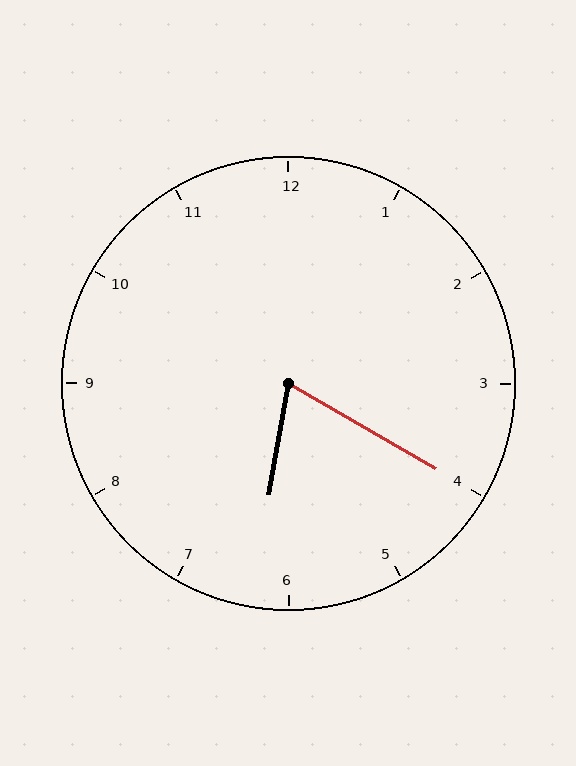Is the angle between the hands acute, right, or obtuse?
It is acute.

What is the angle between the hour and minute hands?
Approximately 70 degrees.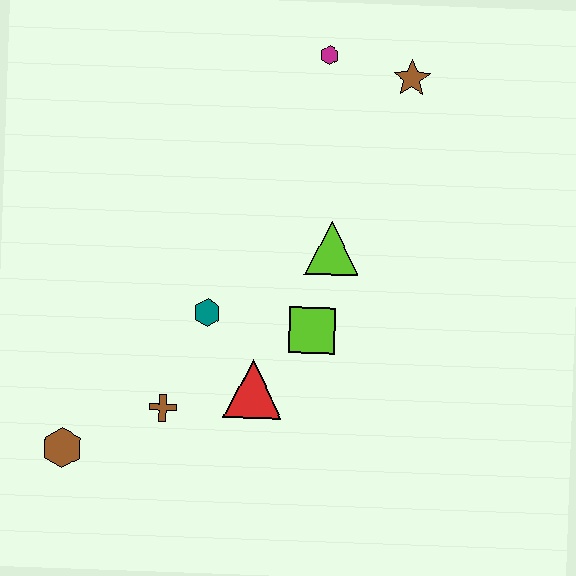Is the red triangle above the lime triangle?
No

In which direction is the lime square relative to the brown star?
The lime square is below the brown star.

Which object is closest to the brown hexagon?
The brown cross is closest to the brown hexagon.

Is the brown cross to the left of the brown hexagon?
No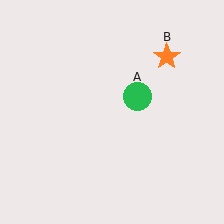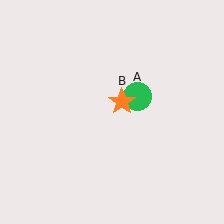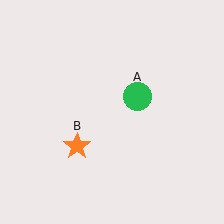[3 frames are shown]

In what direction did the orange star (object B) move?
The orange star (object B) moved down and to the left.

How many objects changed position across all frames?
1 object changed position: orange star (object B).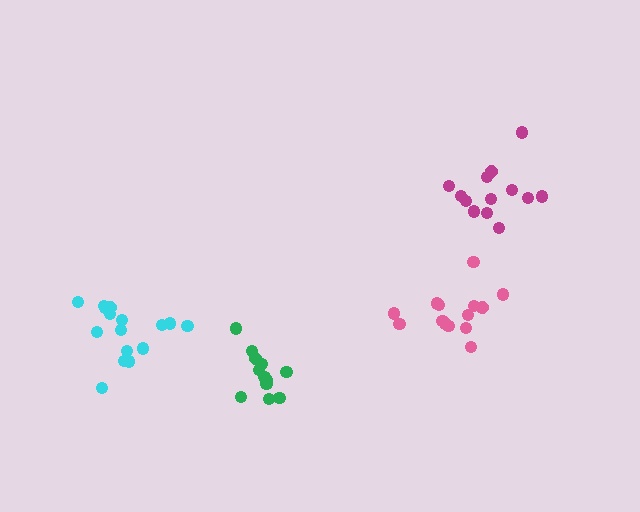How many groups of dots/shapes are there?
There are 4 groups.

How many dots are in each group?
Group 1: 12 dots, Group 2: 16 dots, Group 3: 13 dots, Group 4: 15 dots (56 total).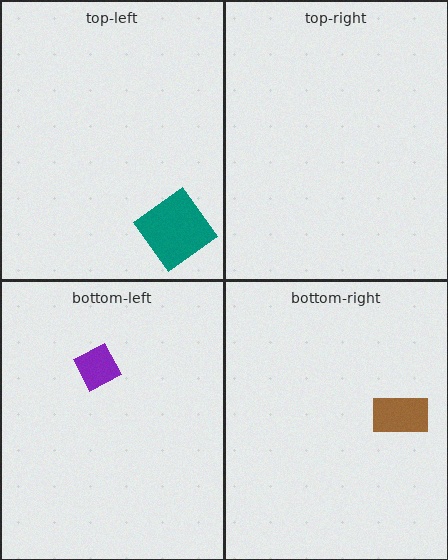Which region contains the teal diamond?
The top-left region.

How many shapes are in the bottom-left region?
1.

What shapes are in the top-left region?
The teal diamond.